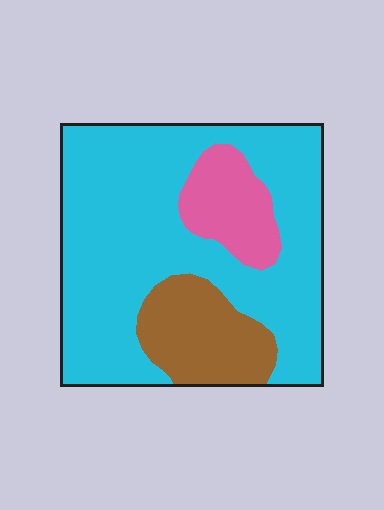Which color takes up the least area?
Pink, at roughly 10%.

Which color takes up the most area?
Cyan, at roughly 70%.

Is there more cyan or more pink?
Cyan.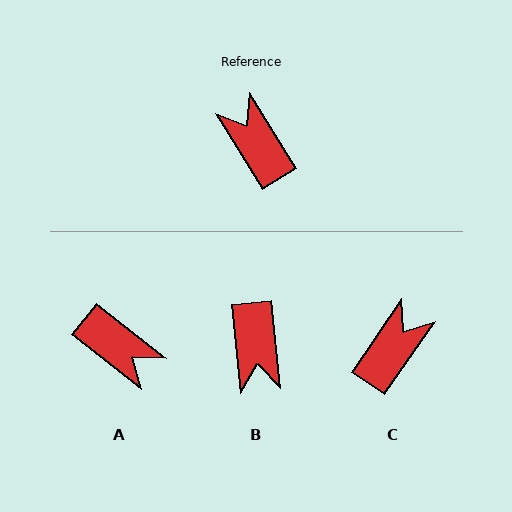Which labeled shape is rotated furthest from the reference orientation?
A, about 160 degrees away.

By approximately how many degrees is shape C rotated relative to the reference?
Approximately 66 degrees clockwise.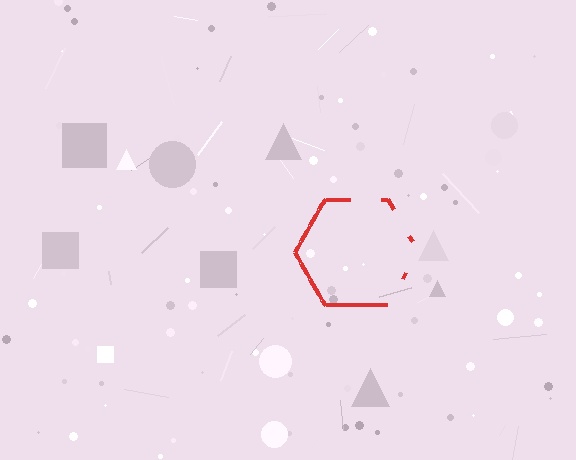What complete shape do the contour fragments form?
The contour fragments form a hexagon.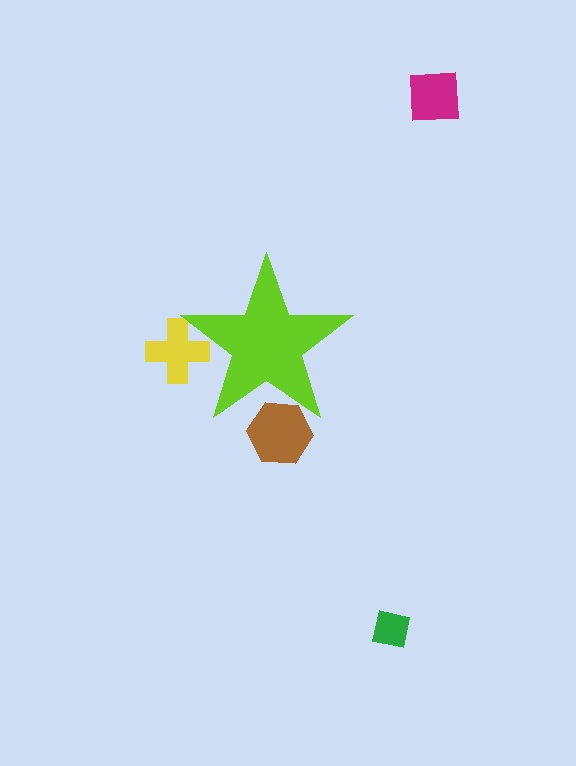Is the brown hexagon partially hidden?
Yes, the brown hexagon is partially hidden behind the lime star.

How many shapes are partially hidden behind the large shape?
2 shapes are partially hidden.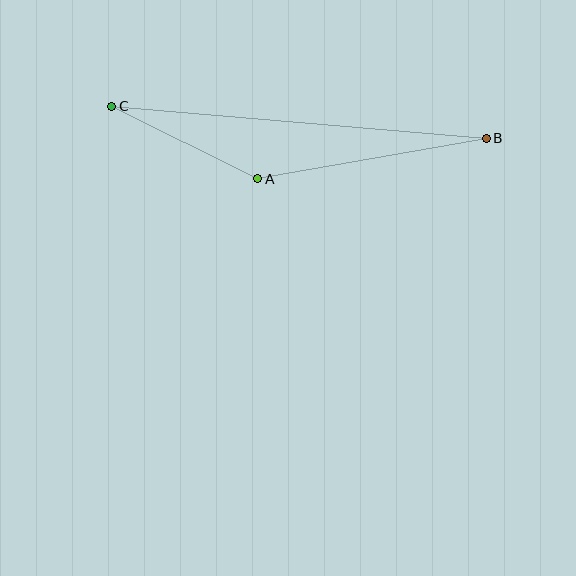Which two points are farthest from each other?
Points B and C are farthest from each other.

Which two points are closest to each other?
Points A and C are closest to each other.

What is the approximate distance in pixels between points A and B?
The distance between A and B is approximately 232 pixels.